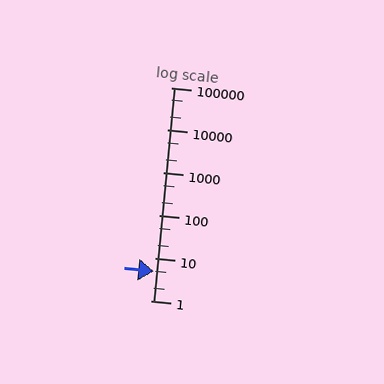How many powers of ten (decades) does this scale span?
The scale spans 5 decades, from 1 to 100000.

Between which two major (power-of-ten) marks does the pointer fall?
The pointer is between 1 and 10.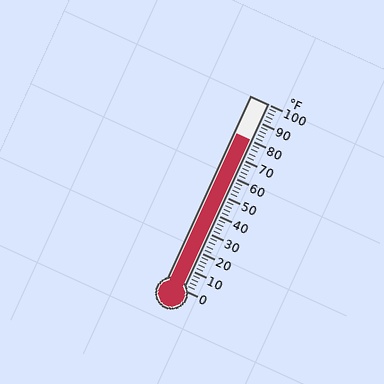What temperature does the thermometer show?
The thermometer shows approximately 80°F.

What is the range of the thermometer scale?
The thermometer scale ranges from 0°F to 100°F.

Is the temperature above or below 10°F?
The temperature is above 10°F.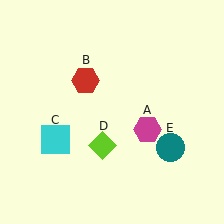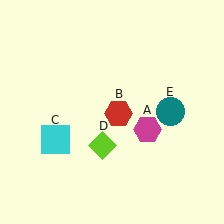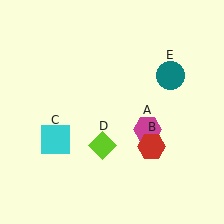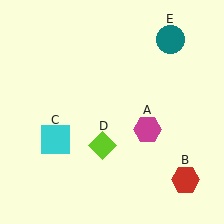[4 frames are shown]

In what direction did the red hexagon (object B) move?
The red hexagon (object B) moved down and to the right.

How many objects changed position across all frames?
2 objects changed position: red hexagon (object B), teal circle (object E).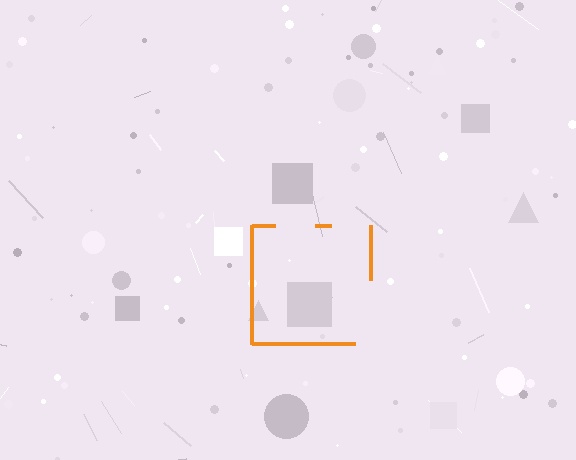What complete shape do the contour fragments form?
The contour fragments form a square.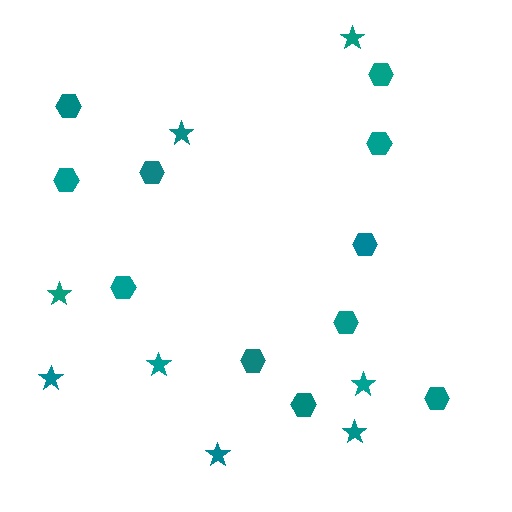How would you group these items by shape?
There are 2 groups: one group of stars (8) and one group of hexagons (11).